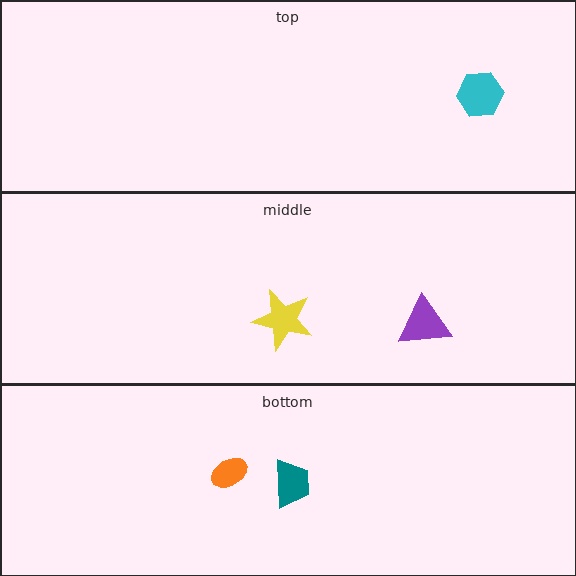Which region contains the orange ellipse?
The bottom region.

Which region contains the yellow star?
The middle region.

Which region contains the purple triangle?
The middle region.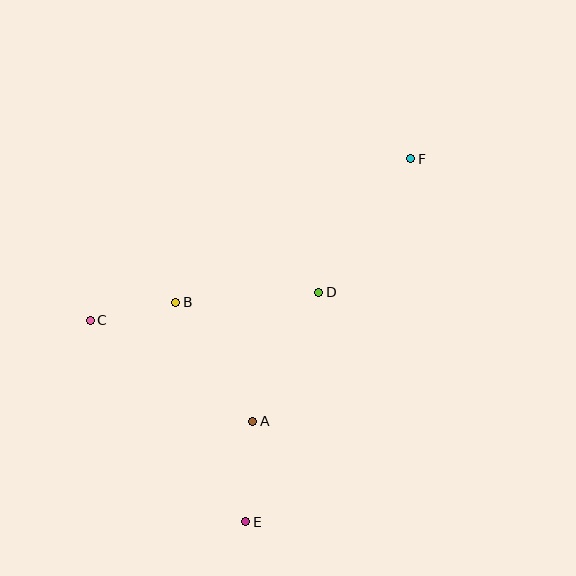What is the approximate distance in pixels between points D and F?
The distance between D and F is approximately 162 pixels.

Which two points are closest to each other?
Points B and C are closest to each other.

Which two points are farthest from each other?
Points E and F are farthest from each other.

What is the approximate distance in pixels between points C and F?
The distance between C and F is approximately 359 pixels.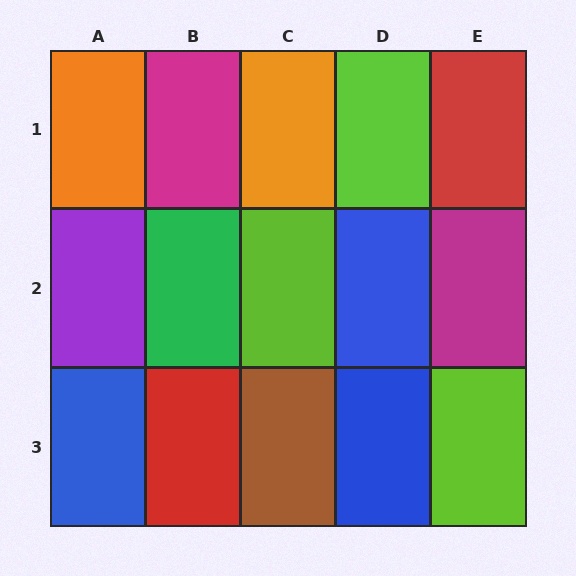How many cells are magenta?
2 cells are magenta.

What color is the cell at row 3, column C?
Brown.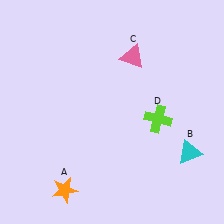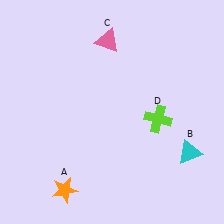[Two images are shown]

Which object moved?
The pink triangle (C) moved left.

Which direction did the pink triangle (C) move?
The pink triangle (C) moved left.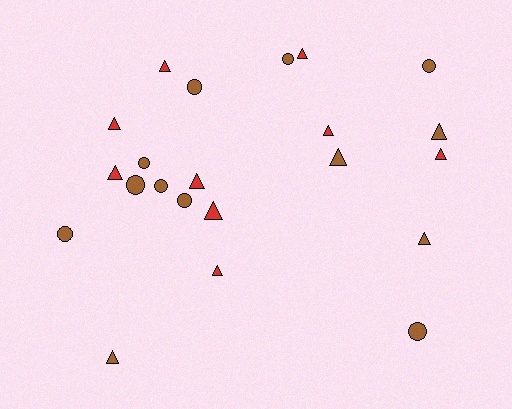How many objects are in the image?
There are 22 objects.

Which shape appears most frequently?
Triangle, with 13 objects.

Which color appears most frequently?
Brown, with 13 objects.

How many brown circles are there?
There are 9 brown circles.